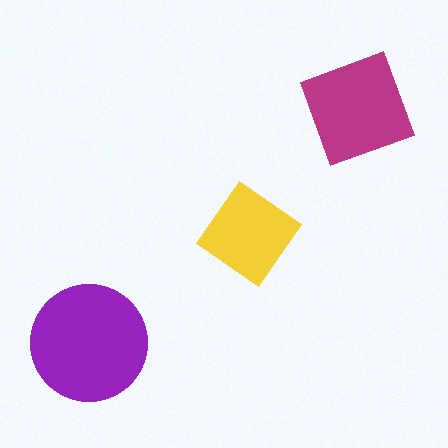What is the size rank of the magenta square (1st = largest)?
2nd.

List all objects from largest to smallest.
The purple circle, the magenta square, the yellow diamond.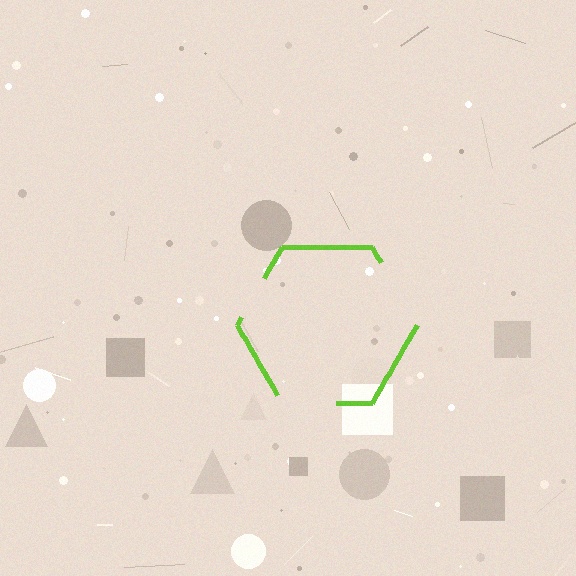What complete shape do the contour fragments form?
The contour fragments form a hexagon.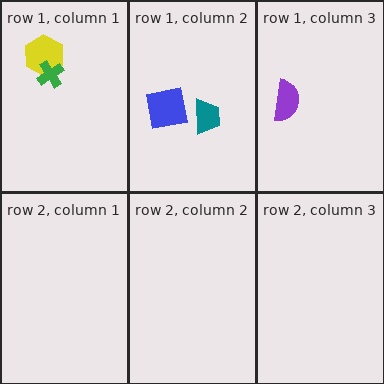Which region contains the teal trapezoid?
The row 1, column 2 region.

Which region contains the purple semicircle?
The row 1, column 3 region.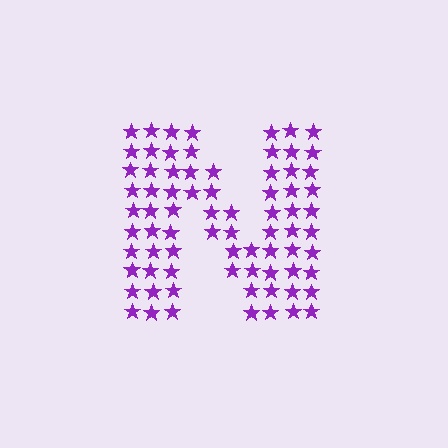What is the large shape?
The large shape is the letter N.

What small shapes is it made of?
It is made of small stars.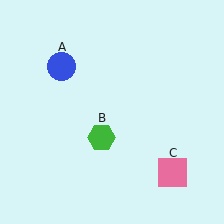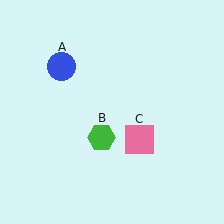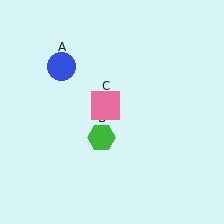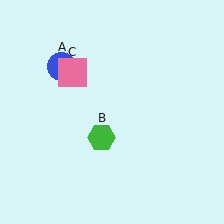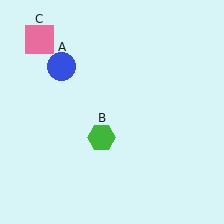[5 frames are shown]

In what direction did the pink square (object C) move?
The pink square (object C) moved up and to the left.